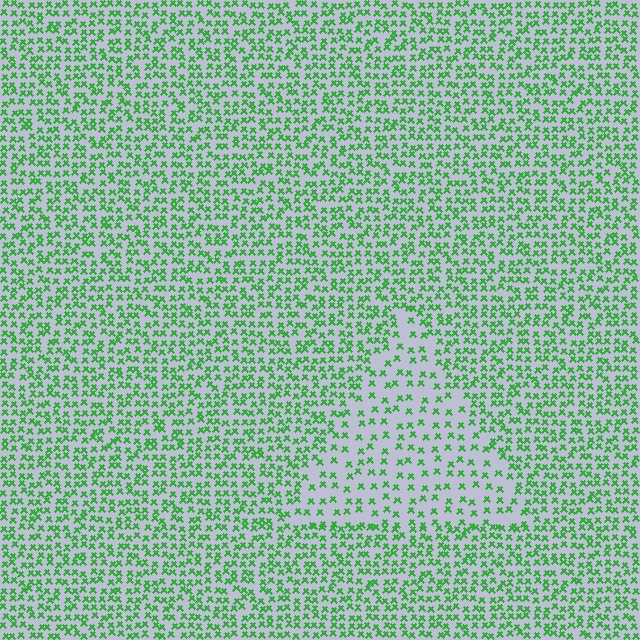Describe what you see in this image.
The image contains small green elements arranged at two different densities. A triangle-shaped region is visible where the elements are less densely packed than the surrounding area.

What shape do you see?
I see a triangle.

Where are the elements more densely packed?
The elements are more densely packed outside the triangle boundary.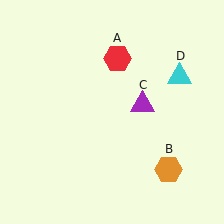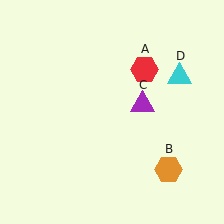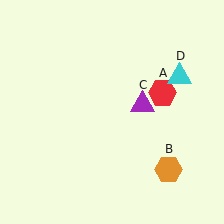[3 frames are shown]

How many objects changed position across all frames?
1 object changed position: red hexagon (object A).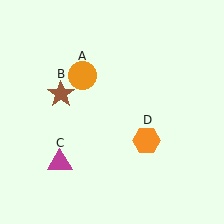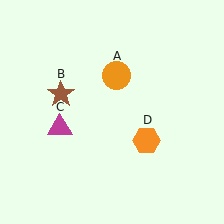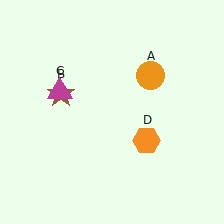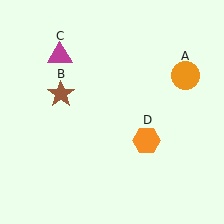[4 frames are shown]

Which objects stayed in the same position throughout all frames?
Brown star (object B) and orange hexagon (object D) remained stationary.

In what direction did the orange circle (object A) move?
The orange circle (object A) moved right.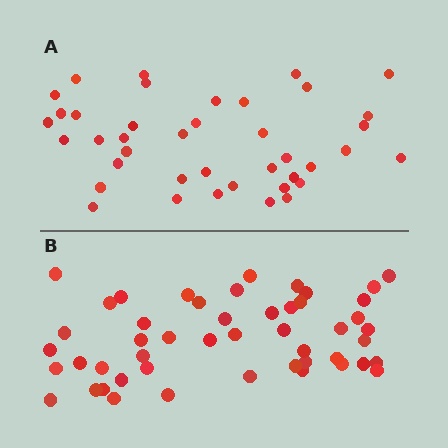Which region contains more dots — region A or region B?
Region B (the bottom region) has more dots.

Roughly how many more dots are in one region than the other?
Region B has roughly 8 or so more dots than region A.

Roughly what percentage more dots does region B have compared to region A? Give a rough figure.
About 20% more.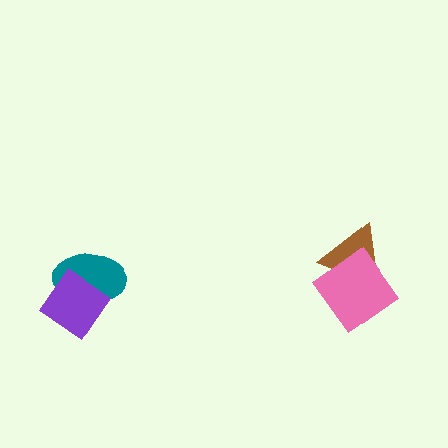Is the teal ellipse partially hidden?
Yes, it is partially covered by another shape.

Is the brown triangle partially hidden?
Yes, it is partially covered by another shape.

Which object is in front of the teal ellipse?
The purple diamond is in front of the teal ellipse.